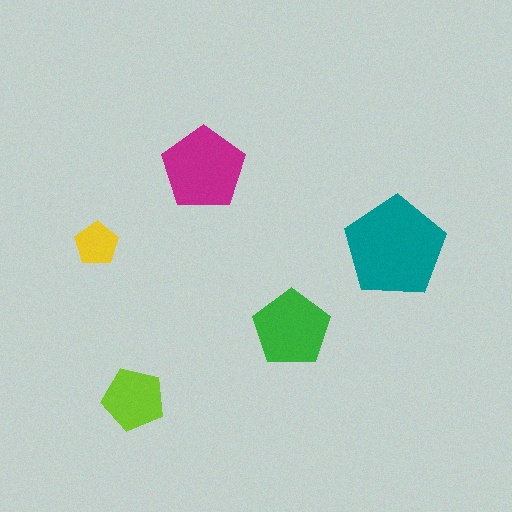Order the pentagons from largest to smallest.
the teal one, the magenta one, the green one, the lime one, the yellow one.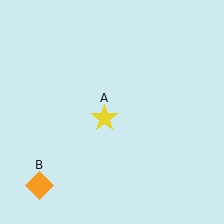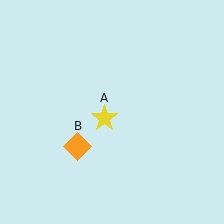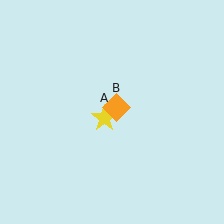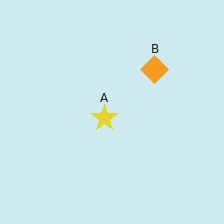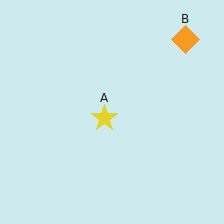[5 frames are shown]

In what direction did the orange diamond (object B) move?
The orange diamond (object B) moved up and to the right.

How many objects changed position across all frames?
1 object changed position: orange diamond (object B).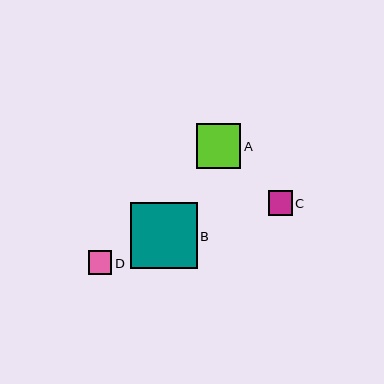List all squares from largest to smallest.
From largest to smallest: B, A, C, D.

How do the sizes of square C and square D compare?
Square C and square D are approximately the same size.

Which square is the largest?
Square B is the largest with a size of approximately 67 pixels.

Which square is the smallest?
Square D is the smallest with a size of approximately 24 pixels.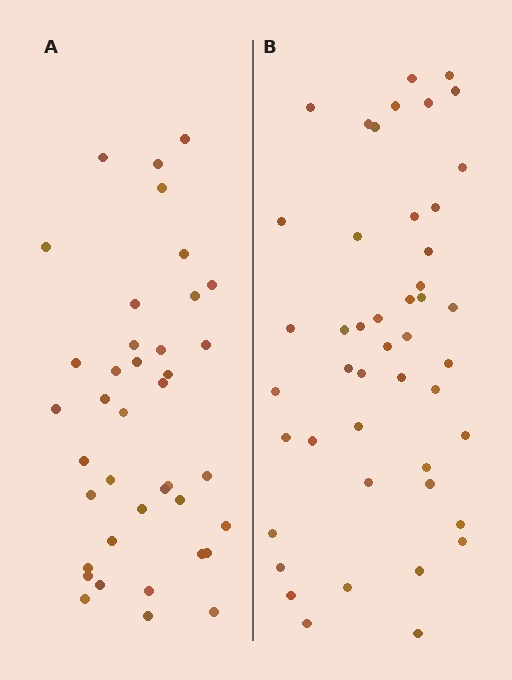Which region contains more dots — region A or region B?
Region B (the right region) has more dots.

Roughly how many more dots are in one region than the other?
Region B has roughly 8 or so more dots than region A.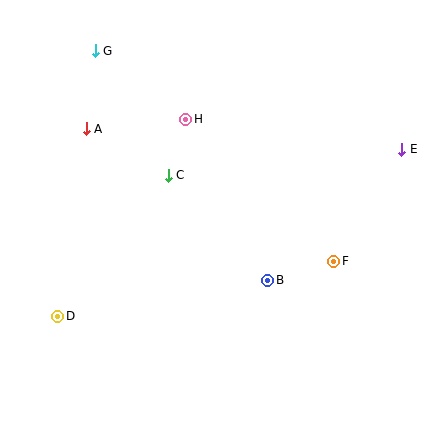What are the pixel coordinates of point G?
Point G is at (95, 51).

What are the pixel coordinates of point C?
Point C is at (168, 175).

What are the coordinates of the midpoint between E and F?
The midpoint between E and F is at (368, 205).